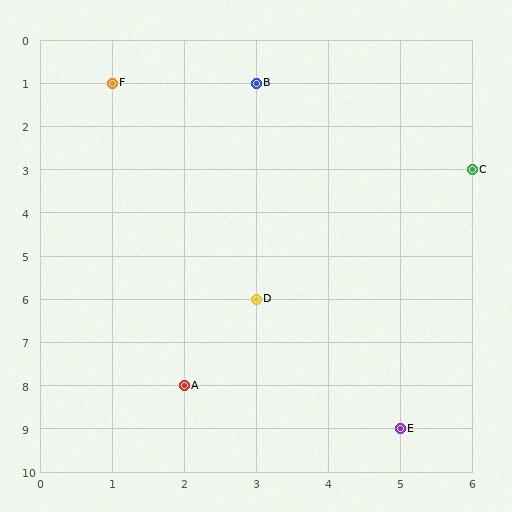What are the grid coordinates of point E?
Point E is at grid coordinates (5, 9).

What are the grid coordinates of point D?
Point D is at grid coordinates (3, 6).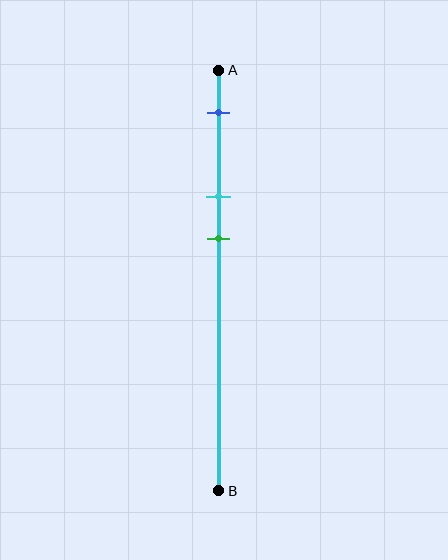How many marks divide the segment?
There are 3 marks dividing the segment.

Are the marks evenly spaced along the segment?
Yes, the marks are approximately evenly spaced.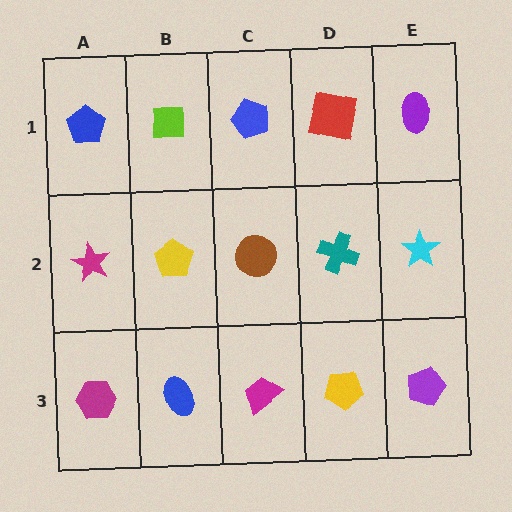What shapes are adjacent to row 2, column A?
A blue pentagon (row 1, column A), a magenta hexagon (row 3, column A), a yellow pentagon (row 2, column B).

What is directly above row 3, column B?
A yellow pentagon.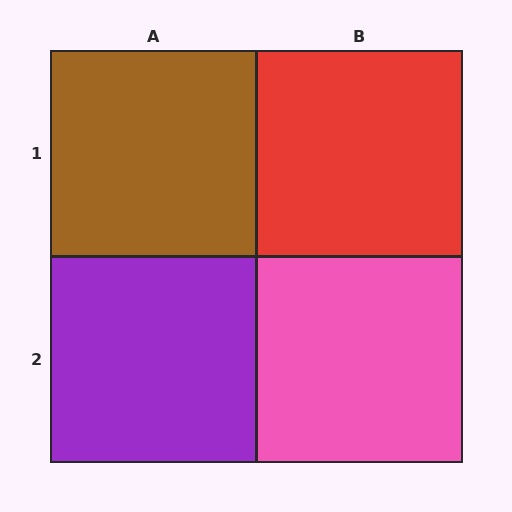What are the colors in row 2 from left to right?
Purple, pink.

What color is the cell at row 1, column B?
Red.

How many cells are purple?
1 cell is purple.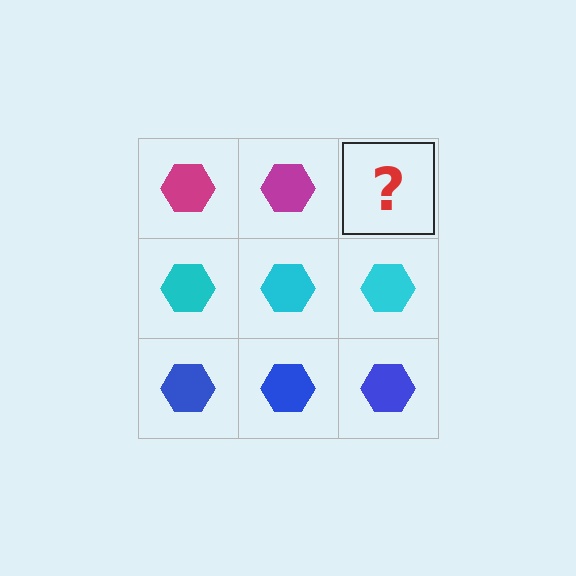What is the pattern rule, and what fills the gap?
The rule is that each row has a consistent color. The gap should be filled with a magenta hexagon.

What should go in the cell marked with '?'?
The missing cell should contain a magenta hexagon.